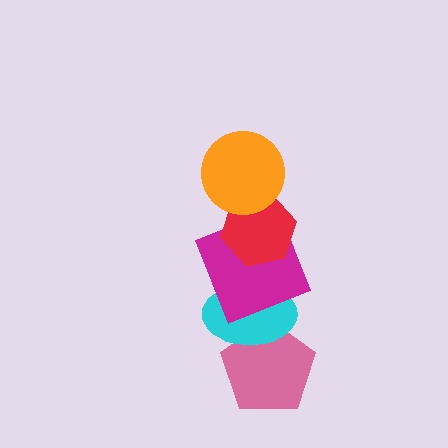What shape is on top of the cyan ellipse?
The magenta square is on top of the cyan ellipse.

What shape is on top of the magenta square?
The red hexagon is on top of the magenta square.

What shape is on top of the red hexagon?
The orange circle is on top of the red hexagon.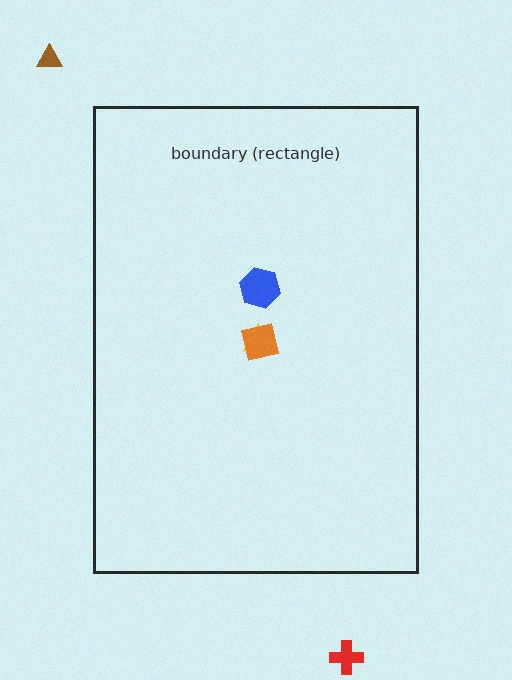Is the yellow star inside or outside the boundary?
Inside.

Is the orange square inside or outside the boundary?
Inside.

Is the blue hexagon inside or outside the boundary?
Inside.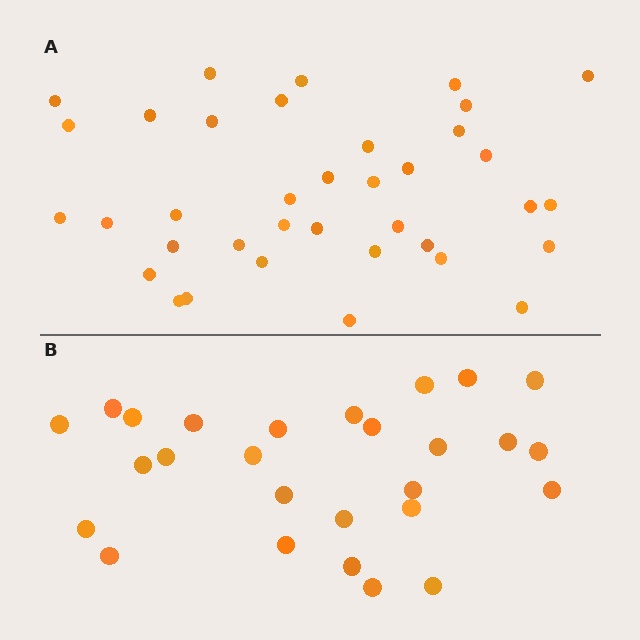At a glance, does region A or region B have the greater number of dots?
Region A (the top region) has more dots.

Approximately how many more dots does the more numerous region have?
Region A has roughly 10 or so more dots than region B.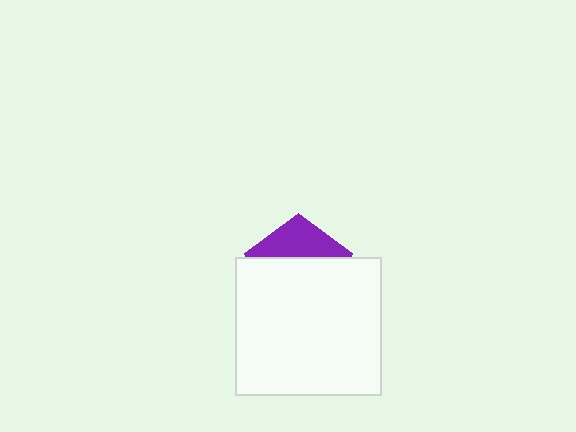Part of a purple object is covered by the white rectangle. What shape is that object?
It is a pentagon.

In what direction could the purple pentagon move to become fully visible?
The purple pentagon could move up. That would shift it out from behind the white rectangle entirely.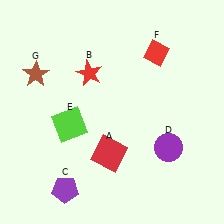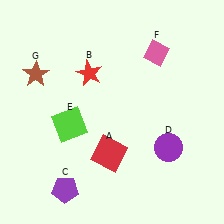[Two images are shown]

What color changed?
The diamond (F) changed from red in Image 1 to pink in Image 2.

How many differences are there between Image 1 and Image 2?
There is 1 difference between the two images.